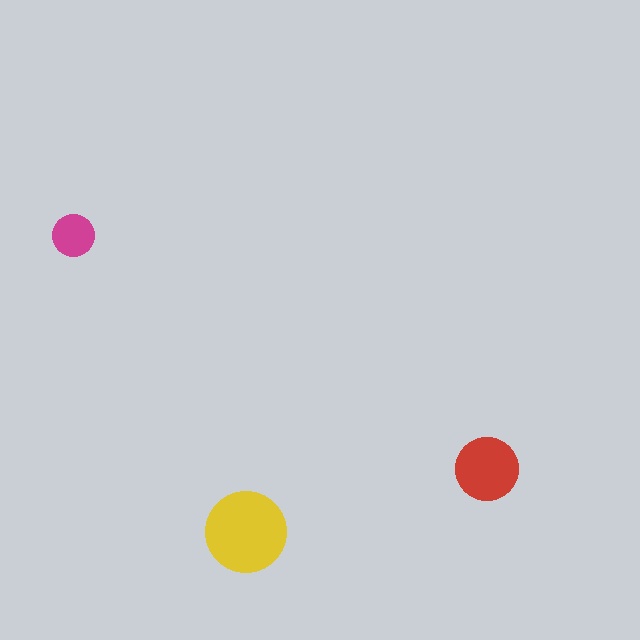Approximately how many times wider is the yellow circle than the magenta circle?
About 2 times wider.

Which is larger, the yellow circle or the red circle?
The yellow one.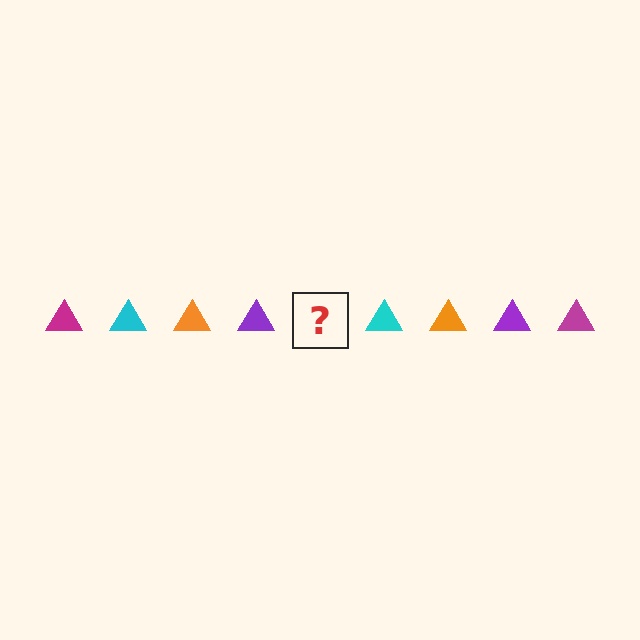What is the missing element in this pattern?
The missing element is a magenta triangle.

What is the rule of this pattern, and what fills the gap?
The rule is that the pattern cycles through magenta, cyan, orange, purple triangles. The gap should be filled with a magenta triangle.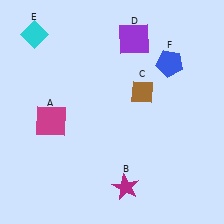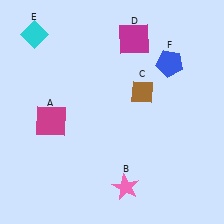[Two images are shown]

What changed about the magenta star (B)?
In Image 1, B is magenta. In Image 2, it changed to pink.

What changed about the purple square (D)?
In Image 1, D is purple. In Image 2, it changed to magenta.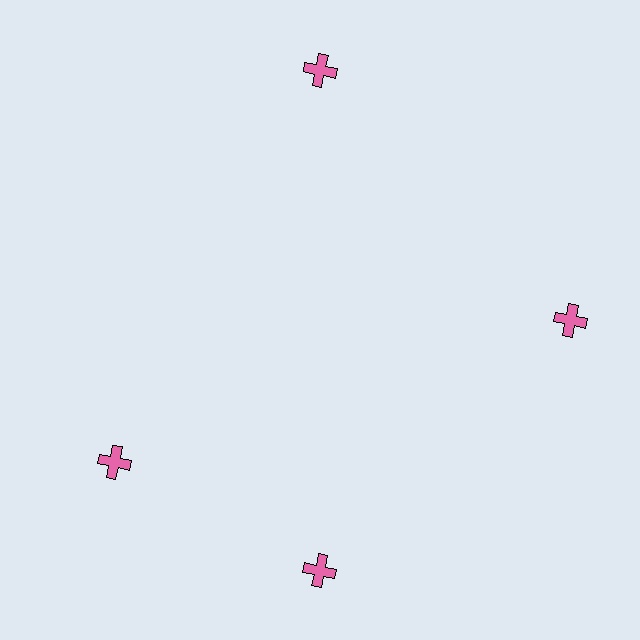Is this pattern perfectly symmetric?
No. The 4 pink crosses are arranged in a ring, but one element near the 9 o'clock position is rotated out of alignment along the ring, breaking the 4-fold rotational symmetry.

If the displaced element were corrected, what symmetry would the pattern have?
It would have 4-fold rotational symmetry — the pattern would map onto itself every 90 degrees.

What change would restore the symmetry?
The symmetry would be restored by rotating it back into even spacing with its neighbors so that all 4 crosses sit at equal angles and equal distance from the center.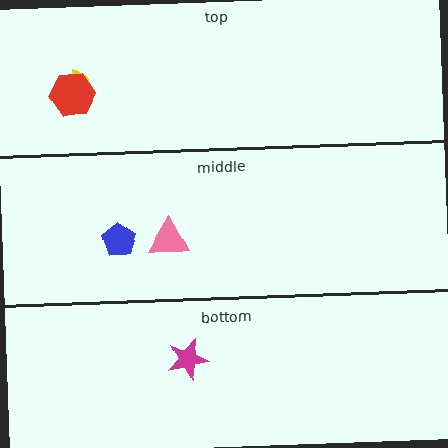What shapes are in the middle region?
The pink triangle, the blue pentagon.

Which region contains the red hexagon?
The top region.